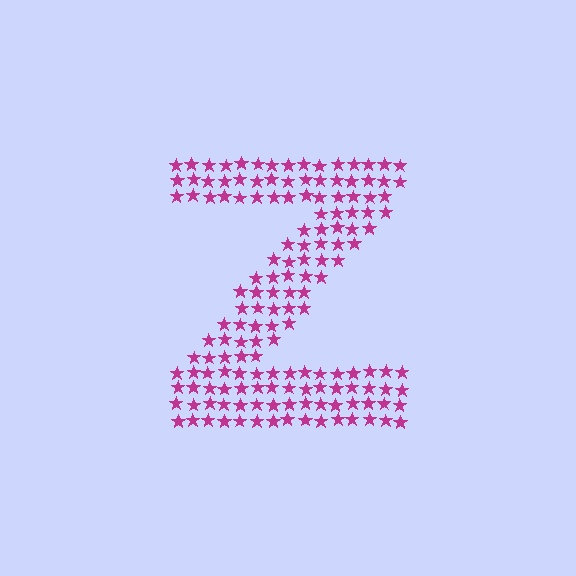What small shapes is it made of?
It is made of small stars.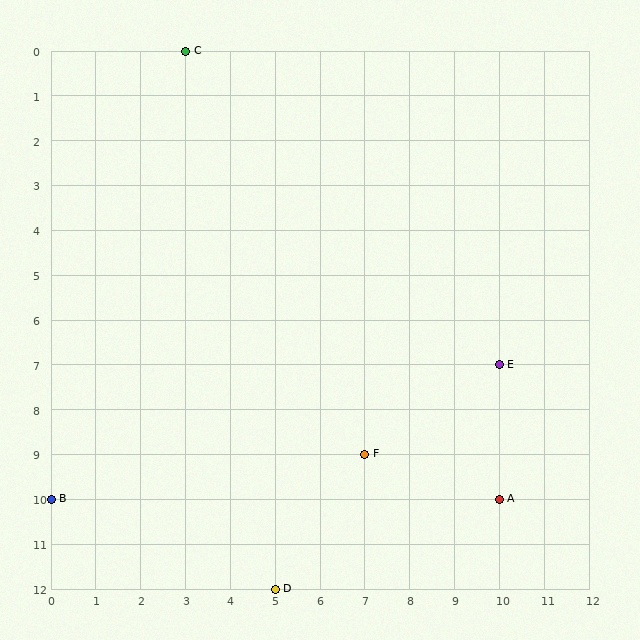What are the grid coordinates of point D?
Point D is at grid coordinates (5, 12).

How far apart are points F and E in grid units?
Points F and E are 3 columns and 2 rows apart (about 3.6 grid units diagonally).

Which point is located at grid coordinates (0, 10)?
Point B is at (0, 10).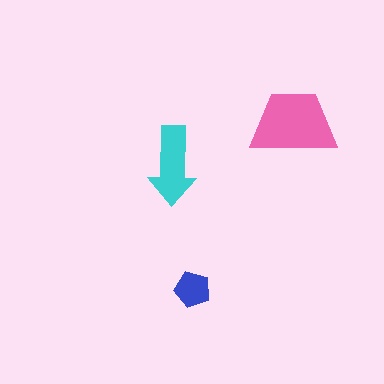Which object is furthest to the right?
The pink trapezoid is rightmost.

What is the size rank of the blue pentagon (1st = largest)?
3rd.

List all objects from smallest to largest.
The blue pentagon, the cyan arrow, the pink trapezoid.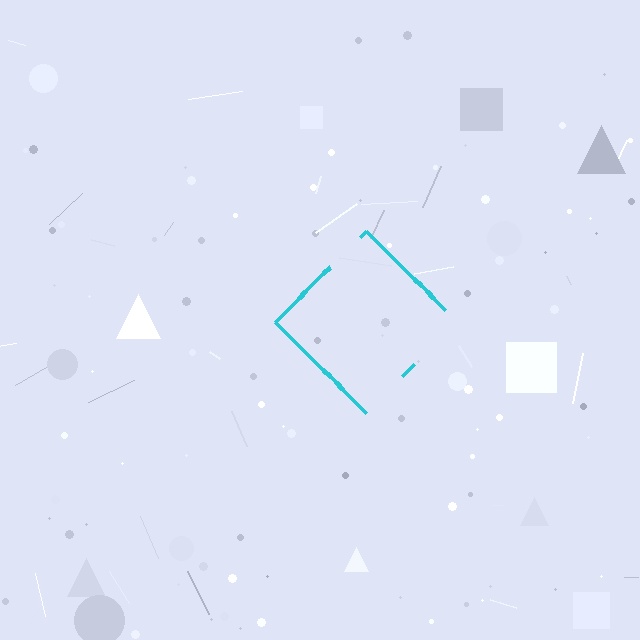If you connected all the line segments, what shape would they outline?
They would outline a diamond.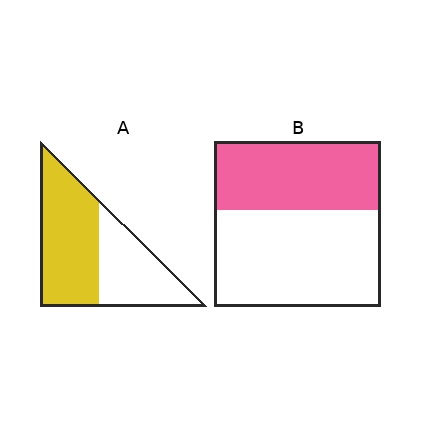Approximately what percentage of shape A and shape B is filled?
A is approximately 60% and B is approximately 40%.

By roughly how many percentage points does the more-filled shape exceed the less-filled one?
By roughly 15 percentage points (A over B).